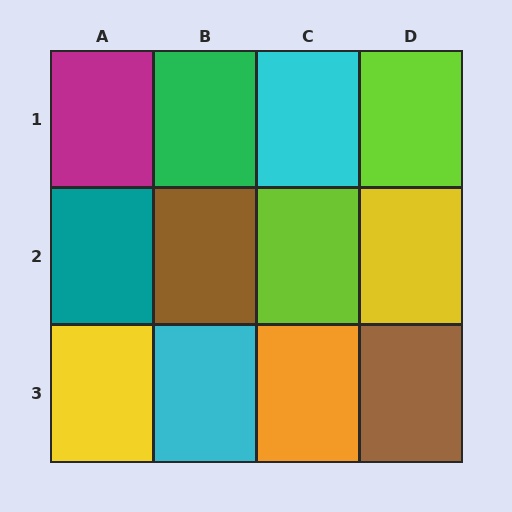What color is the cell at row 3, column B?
Cyan.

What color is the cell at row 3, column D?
Brown.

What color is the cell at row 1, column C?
Cyan.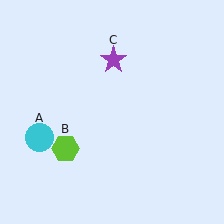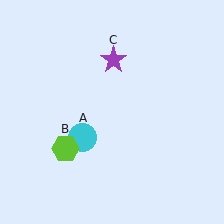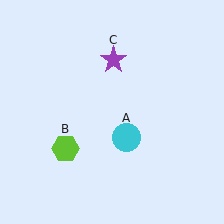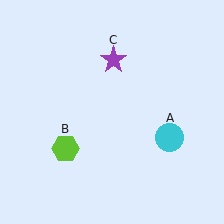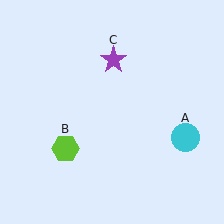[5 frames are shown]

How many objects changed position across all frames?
1 object changed position: cyan circle (object A).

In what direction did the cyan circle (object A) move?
The cyan circle (object A) moved right.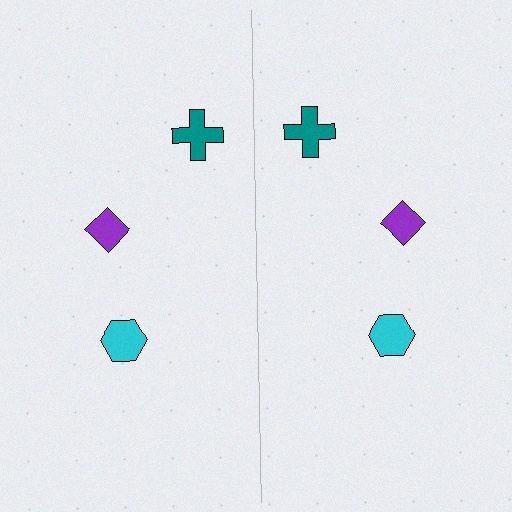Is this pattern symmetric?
Yes, this pattern has bilateral (reflection) symmetry.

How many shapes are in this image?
There are 6 shapes in this image.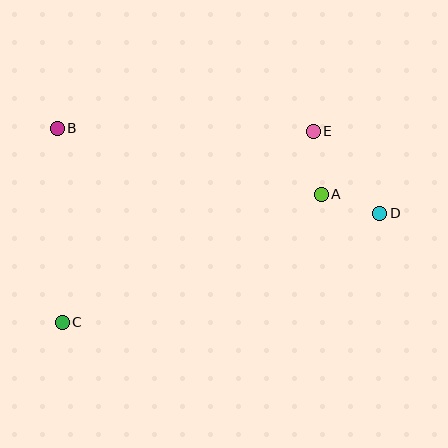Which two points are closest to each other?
Points A and D are closest to each other.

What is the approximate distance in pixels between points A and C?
The distance between A and C is approximately 289 pixels.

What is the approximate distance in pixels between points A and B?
The distance between A and B is approximately 272 pixels.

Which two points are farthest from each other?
Points C and D are farthest from each other.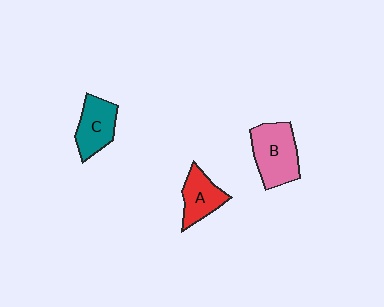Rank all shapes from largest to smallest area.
From largest to smallest: B (pink), C (teal), A (red).